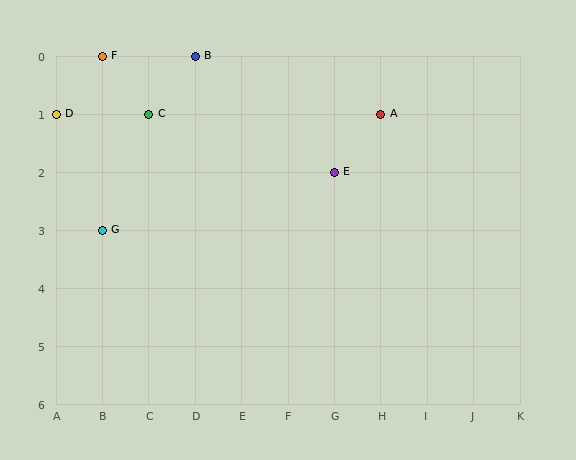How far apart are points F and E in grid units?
Points F and E are 5 columns and 2 rows apart (about 5.4 grid units diagonally).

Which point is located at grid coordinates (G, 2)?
Point E is at (G, 2).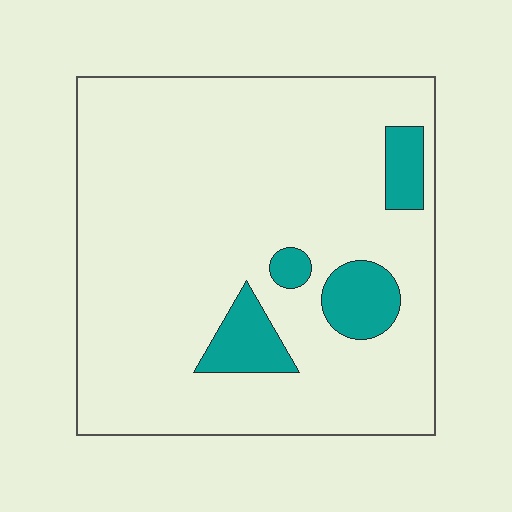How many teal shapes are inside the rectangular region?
4.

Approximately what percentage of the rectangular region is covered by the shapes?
Approximately 10%.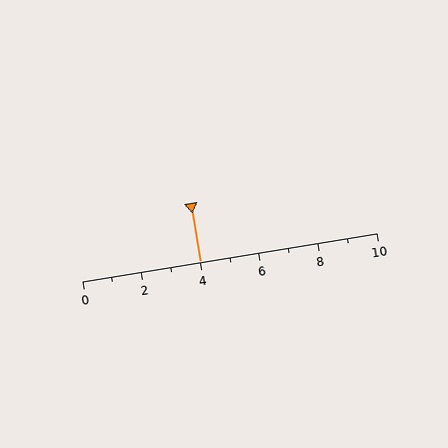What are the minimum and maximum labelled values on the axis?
The axis runs from 0 to 10.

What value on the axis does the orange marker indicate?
The marker indicates approximately 4.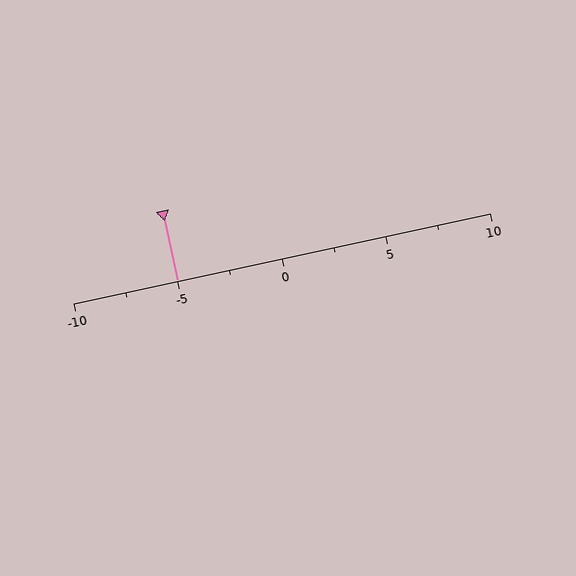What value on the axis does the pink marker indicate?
The marker indicates approximately -5.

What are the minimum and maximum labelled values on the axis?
The axis runs from -10 to 10.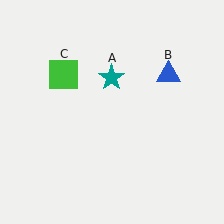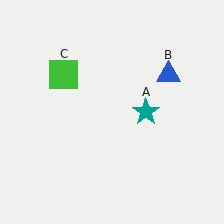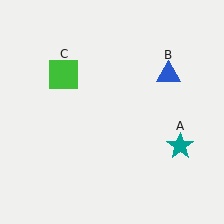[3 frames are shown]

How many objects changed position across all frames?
1 object changed position: teal star (object A).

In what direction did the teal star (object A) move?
The teal star (object A) moved down and to the right.